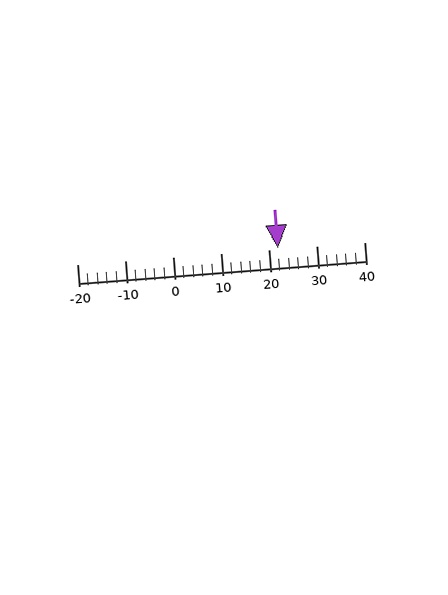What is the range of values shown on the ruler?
The ruler shows values from -20 to 40.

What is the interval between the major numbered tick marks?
The major tick marks are spaced 10 units apart.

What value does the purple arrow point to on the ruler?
The purple arrow points to approximately 22.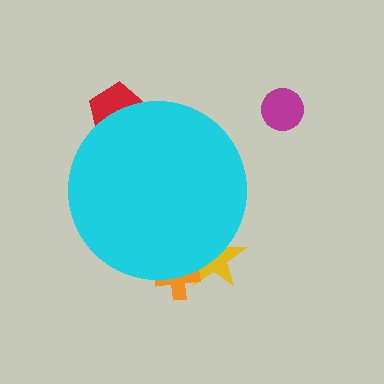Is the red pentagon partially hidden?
Yes, the red pentagon is partially hidden behind the cyan circle.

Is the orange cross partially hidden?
Yes, the orange cross is partially hidden behind the cyan circle.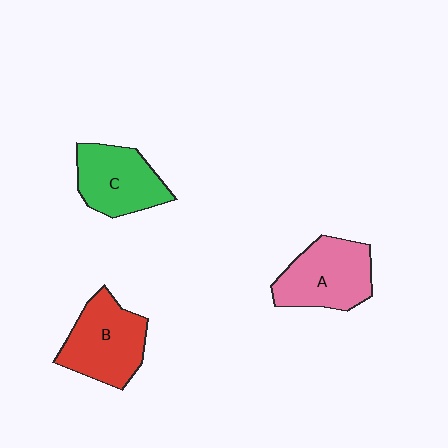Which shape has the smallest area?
Shape C (green).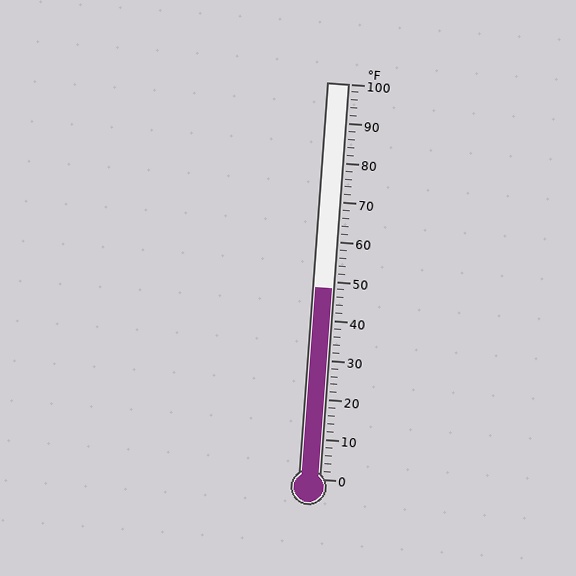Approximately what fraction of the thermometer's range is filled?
The thermometer is filled to approximately 50% of its range.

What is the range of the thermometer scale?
The thermometer scale ranges from 0°F to 100°F.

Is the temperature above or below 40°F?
The temperature is above 40°F.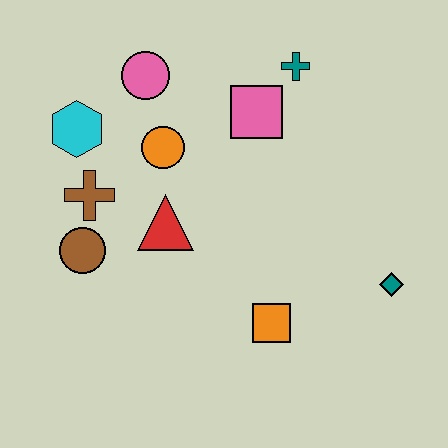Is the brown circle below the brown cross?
Yes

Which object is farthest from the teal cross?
The brown circle is farthest from the teal cross.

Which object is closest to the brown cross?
The brown circle is closest to the brown cross.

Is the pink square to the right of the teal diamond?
No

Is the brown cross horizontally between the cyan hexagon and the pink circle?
Yes